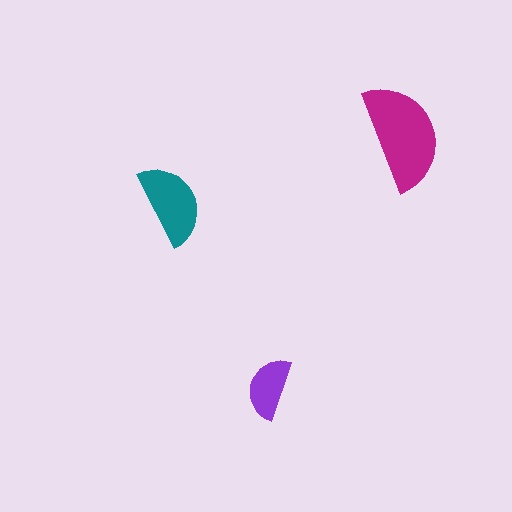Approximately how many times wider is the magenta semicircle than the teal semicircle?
About 1.5 times wider.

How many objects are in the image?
There are 3 objects in the image.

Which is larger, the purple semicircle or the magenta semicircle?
The magenta one.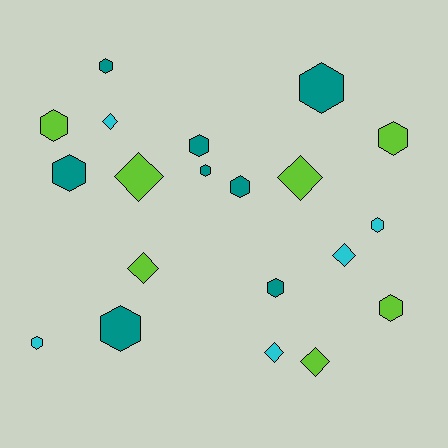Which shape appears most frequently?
Hexagon, with 13 objects.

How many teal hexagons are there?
There are 8 teal hexagons.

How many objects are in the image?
There are 20 objects.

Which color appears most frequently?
Teal, with 8 objects.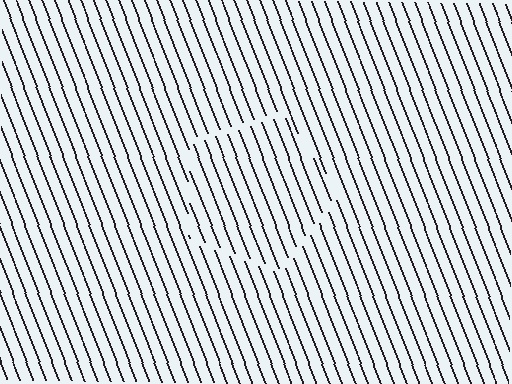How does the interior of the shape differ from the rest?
The interior of the shape contains the same grating, shifted by half a period — the contour is defined by the phase discontinuity where line-ends from the inner and outer gratings abut.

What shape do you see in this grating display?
An illusory pentagon. The interior of the shape contains the same grating, shifted by half a period — the contour is defined by the phase discontinuity where line-ends from the inner and outer gratings abut.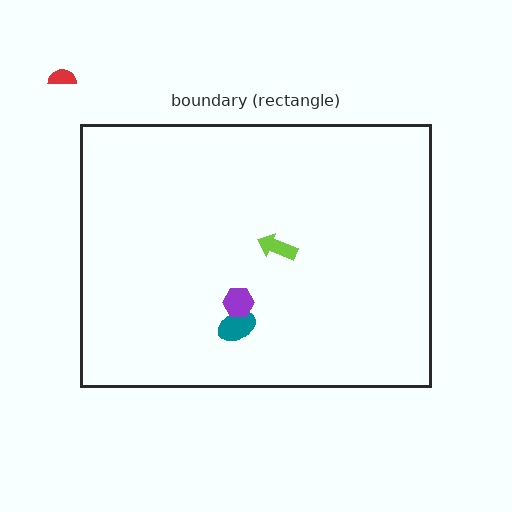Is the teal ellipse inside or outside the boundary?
Inside.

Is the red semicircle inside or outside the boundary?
Outside.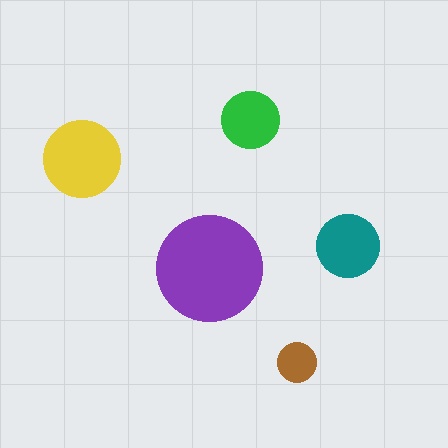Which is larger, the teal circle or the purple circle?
The purple one.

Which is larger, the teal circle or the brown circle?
The teal one.